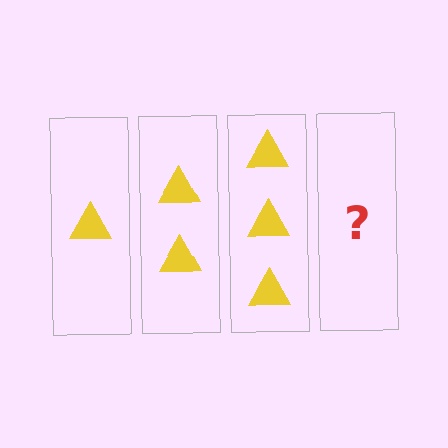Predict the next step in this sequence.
The next step is 4 triangles.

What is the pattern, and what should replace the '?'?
The pattern is that each step adds one more triangle. The '?' should be 4 triangles.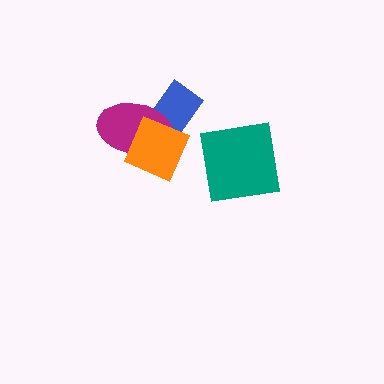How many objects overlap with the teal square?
0 objects overlap with the teal square.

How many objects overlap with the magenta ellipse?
2 objects overlap with the magenta ellipse.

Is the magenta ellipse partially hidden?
Yes, it is partially covered by another shape.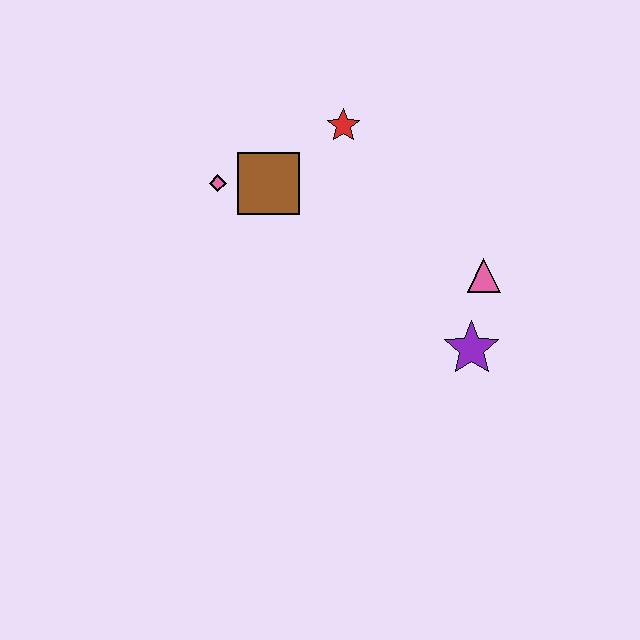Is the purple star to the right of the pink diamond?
Yes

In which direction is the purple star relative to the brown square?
The purple star is to the right of the brown square.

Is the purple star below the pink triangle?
Yes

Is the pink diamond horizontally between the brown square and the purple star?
No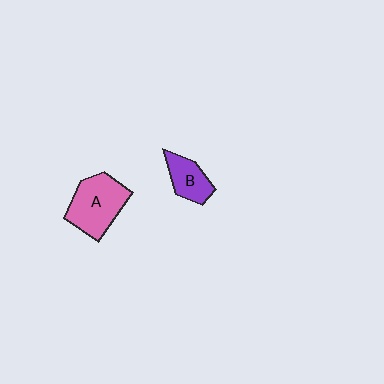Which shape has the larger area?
Shape A (pink).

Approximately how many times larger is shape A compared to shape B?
Approximately 1.8 times.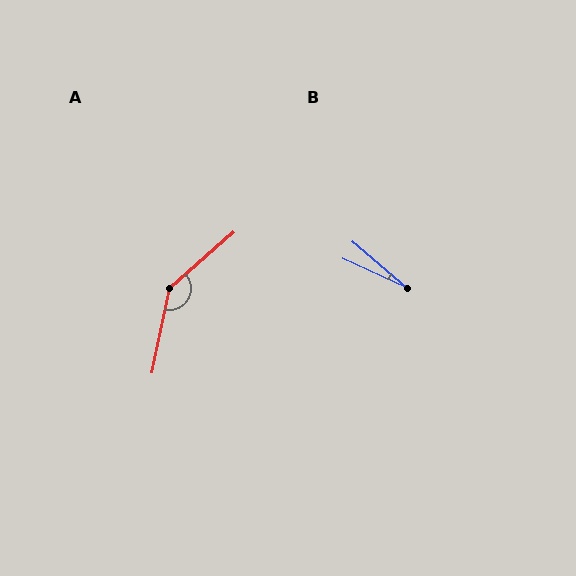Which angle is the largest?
A, at approximately 143 degrees.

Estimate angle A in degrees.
Approximately 143 degrees.